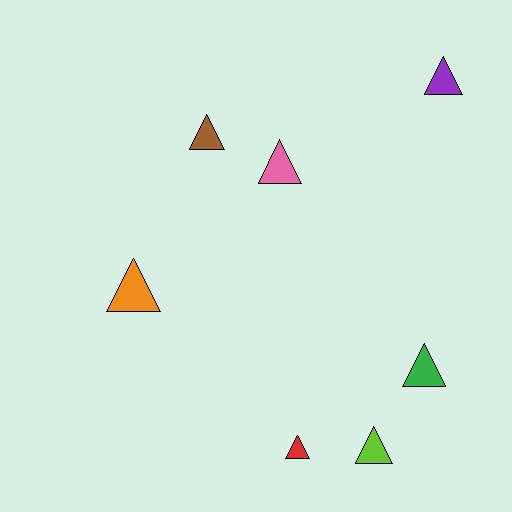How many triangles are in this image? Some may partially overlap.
There are 7 triangles.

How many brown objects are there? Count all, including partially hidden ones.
There is 1 brown object.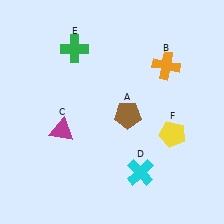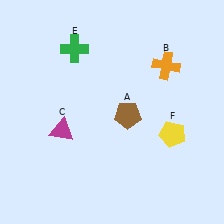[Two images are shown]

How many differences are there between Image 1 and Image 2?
There is 1 difference between the two images.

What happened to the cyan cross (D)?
The cyan cross (D) was removed in Image 2. It was in the bottom-right area of Image 1.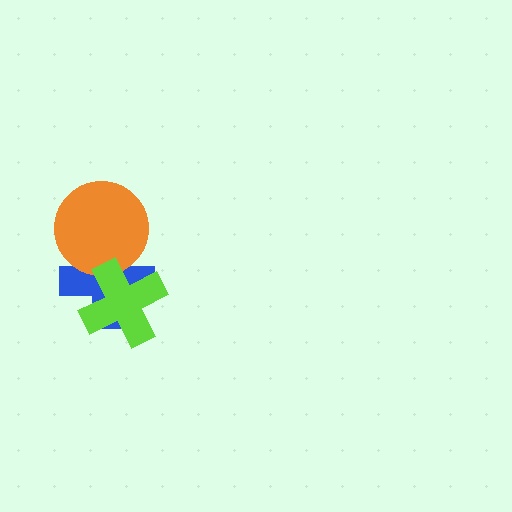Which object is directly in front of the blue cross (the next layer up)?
The orange circle is directly in front of the blue cross.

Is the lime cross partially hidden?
No, no other shape covers it.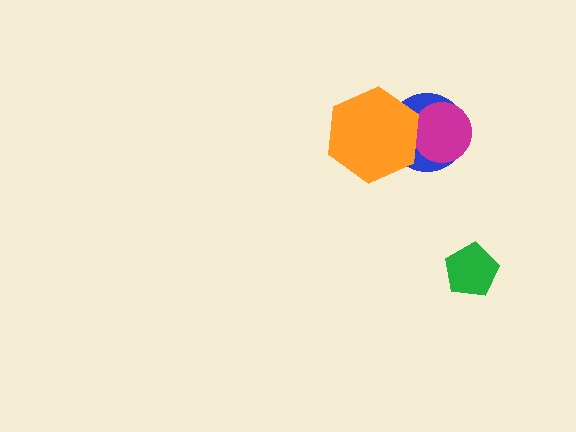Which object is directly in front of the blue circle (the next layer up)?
The magenta circle is directly in front of the blue circle.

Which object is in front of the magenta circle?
The orange hexagon is in front of the magenta circle.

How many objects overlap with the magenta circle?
2 objects overlap with the magenta circle.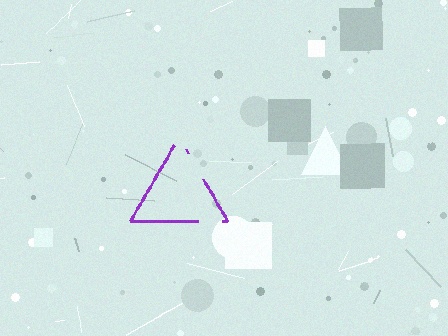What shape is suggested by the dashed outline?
The dashed outline suggests a triangle.